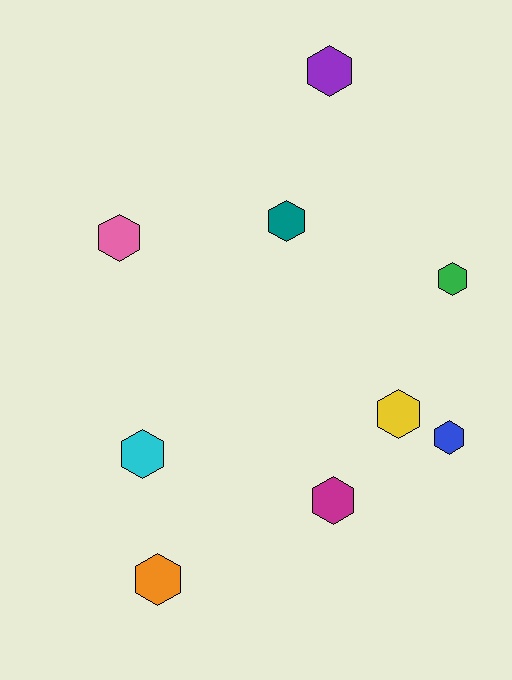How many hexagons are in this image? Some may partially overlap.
There are 9 hexagons.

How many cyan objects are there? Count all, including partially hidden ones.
There is 1 cyan object.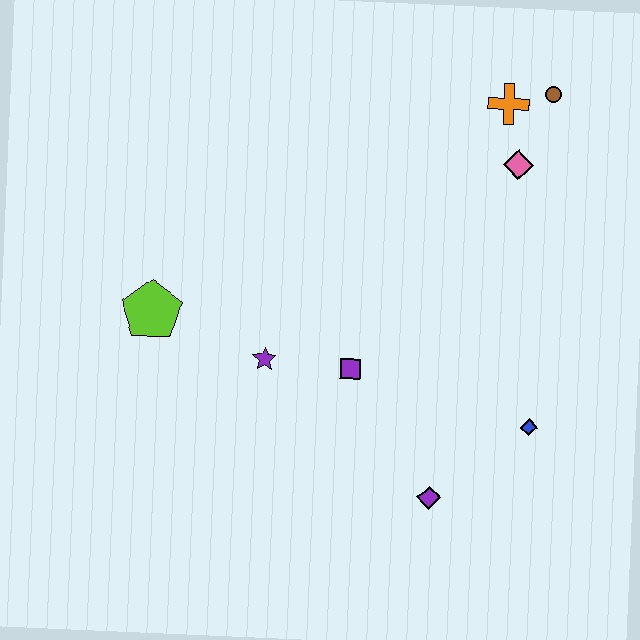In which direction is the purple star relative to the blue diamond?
The purple star is to the left of the blue diamond.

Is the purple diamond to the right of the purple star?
Yes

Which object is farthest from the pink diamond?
The lime pentagon is farthest from the pink diamond.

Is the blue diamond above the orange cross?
No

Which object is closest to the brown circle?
The orange cross is closest to the brown circle.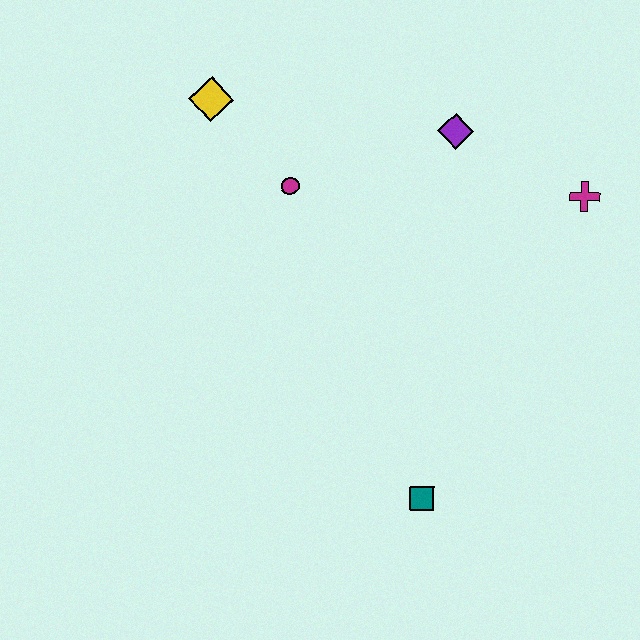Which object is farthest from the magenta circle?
The teal square is farthest from the magenta circle.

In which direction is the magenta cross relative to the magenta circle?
The magenta cross is to the right of the magenta circle.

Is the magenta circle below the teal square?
No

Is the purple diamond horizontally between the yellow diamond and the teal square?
No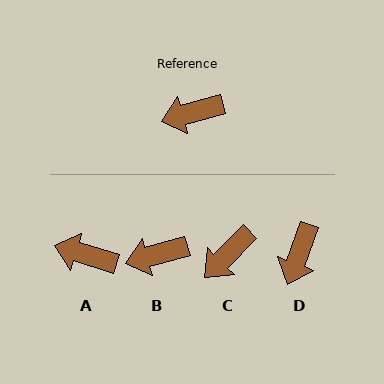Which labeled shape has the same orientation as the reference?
B.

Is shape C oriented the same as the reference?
No, it is off by about 30 degrees.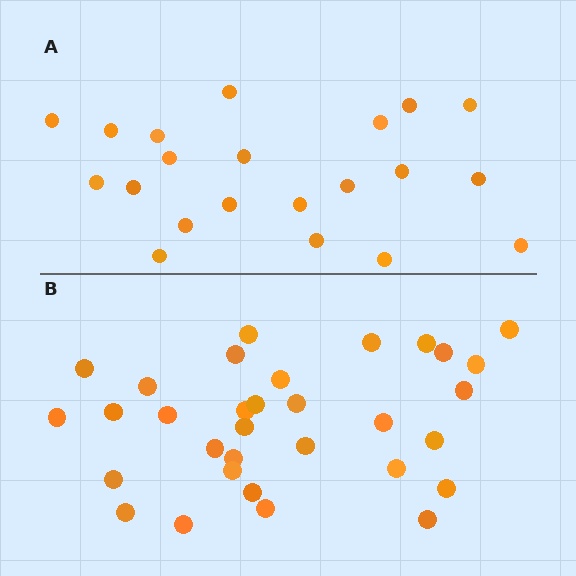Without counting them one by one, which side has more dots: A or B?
Region B (the bottom region) has more dots.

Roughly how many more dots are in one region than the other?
Region B has roughly 12 or so more dots than region A.